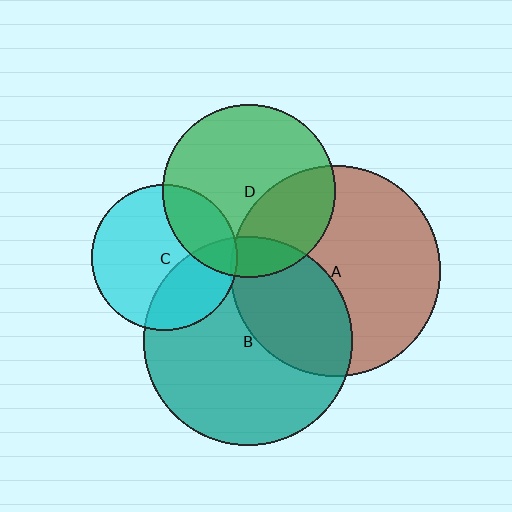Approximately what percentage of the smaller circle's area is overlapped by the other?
Approximately 30%.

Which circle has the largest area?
Circle A (brown).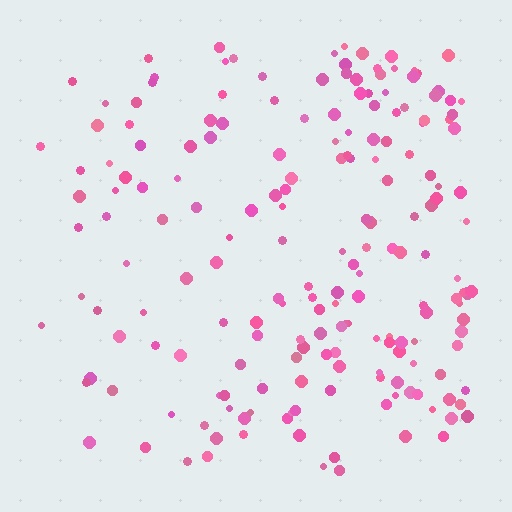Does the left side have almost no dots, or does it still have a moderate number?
Still a moderate number, just noticeably fewer than the right.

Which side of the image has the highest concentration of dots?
The right.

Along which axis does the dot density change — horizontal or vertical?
Horizontal.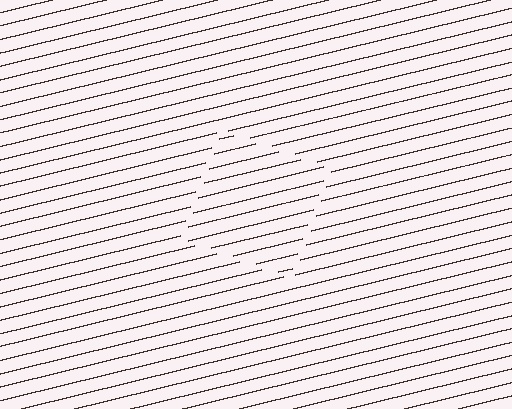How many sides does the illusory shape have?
4 sides — the line-ends trace a square.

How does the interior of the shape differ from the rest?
The interior of the shape contains the same grating, shifted by half a period — the contour is defined by the phase discontinuity where line-ends from the inner and outer gratings abut.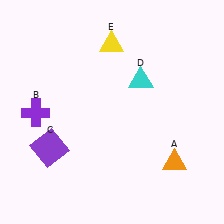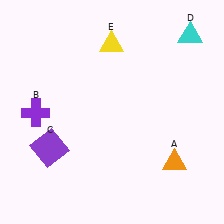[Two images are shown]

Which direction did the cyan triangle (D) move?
The cyan triangle (D) moved right.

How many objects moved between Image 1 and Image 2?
1 object moved between the two images.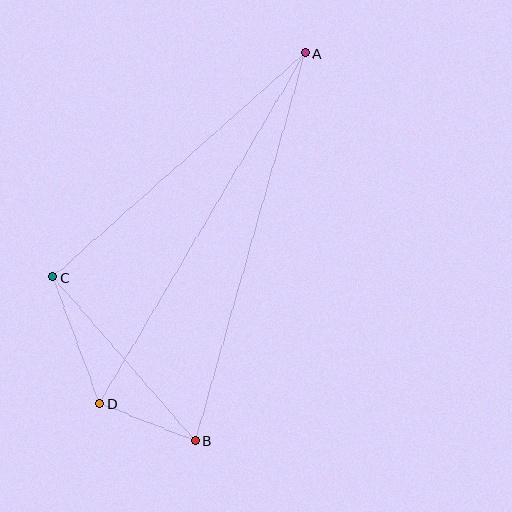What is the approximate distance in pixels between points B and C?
The distance between B and C is approximately 217 pixels.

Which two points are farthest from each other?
Points A and D are farthest from each other.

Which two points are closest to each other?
Points B and D are closest to each other.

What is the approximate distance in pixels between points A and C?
The distance between A and C is approximately 337 pixels.